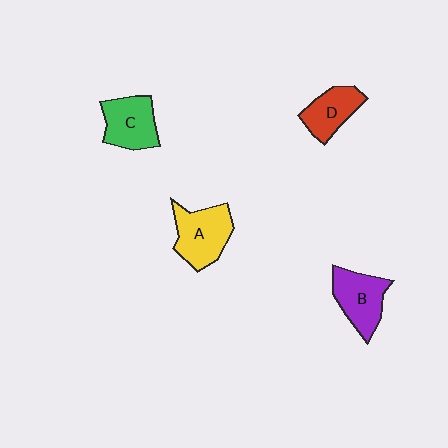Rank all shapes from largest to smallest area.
From largest to smallest: A (yellow), B (purple), C (green), D (red).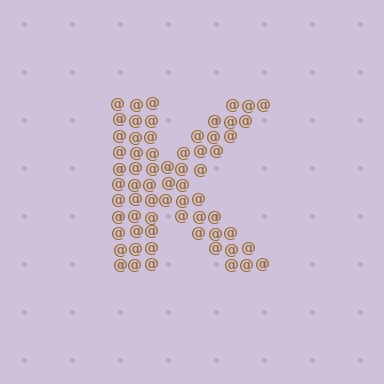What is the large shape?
The large shape is the letter K.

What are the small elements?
The small elements are at signs.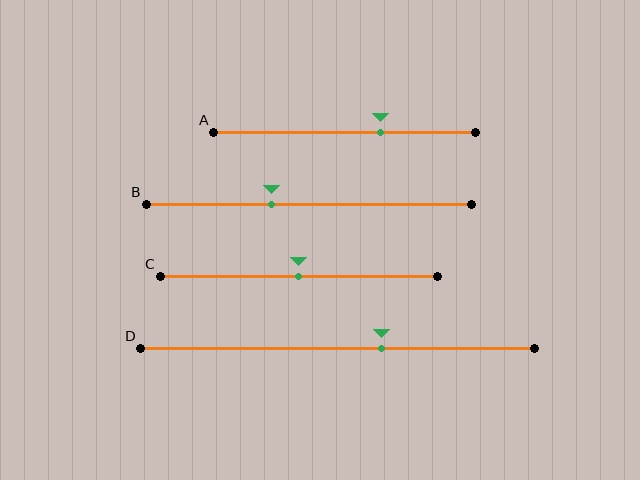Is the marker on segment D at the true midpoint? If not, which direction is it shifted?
No, the marker on segment D is shifted to the right by about 11% of the segment length.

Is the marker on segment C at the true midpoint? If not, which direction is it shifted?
Yes, the marker on segment C is at the true midpoint.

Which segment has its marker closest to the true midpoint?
Segment C has its marker closest to the true midpoint.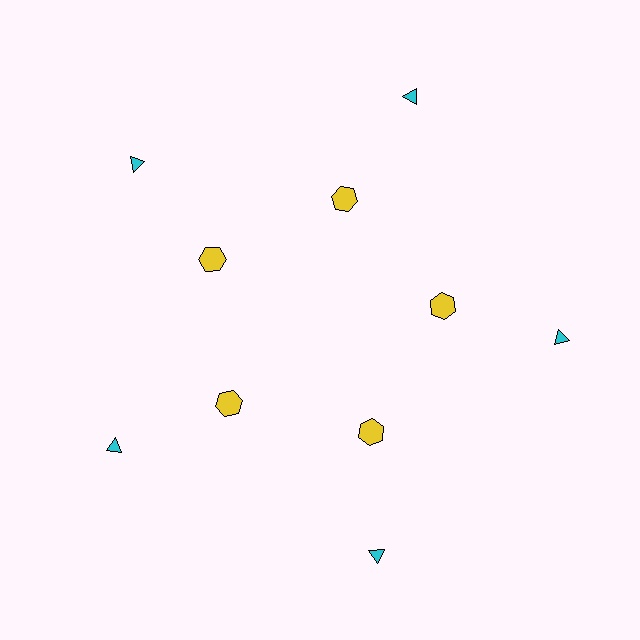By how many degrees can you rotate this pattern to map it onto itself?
The pattern maps onto itself every 72 degrees of rotation.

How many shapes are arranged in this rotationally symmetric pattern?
There are 10 shapes, arranged in 5 groups of 2.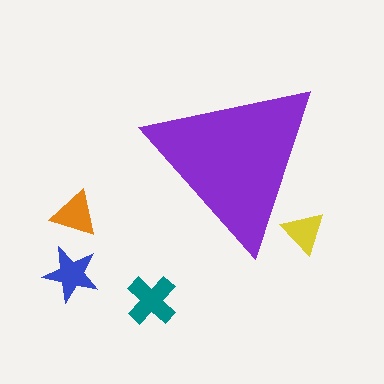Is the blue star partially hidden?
No, the blue star is fully visible.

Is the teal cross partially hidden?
No, the teal cross is fully visible.